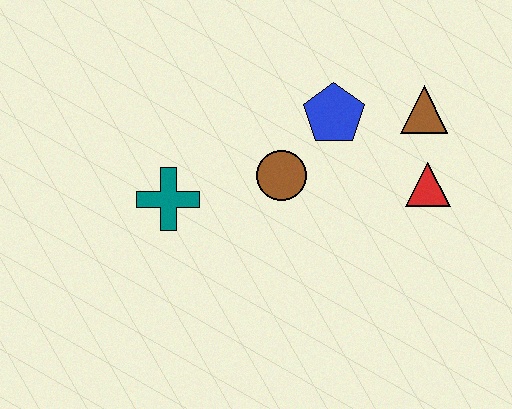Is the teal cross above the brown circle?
No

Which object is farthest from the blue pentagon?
The teal cross is farthest from the blue pentagon.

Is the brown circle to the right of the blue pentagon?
No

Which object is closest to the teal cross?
The brown circle is closest to the teal cross.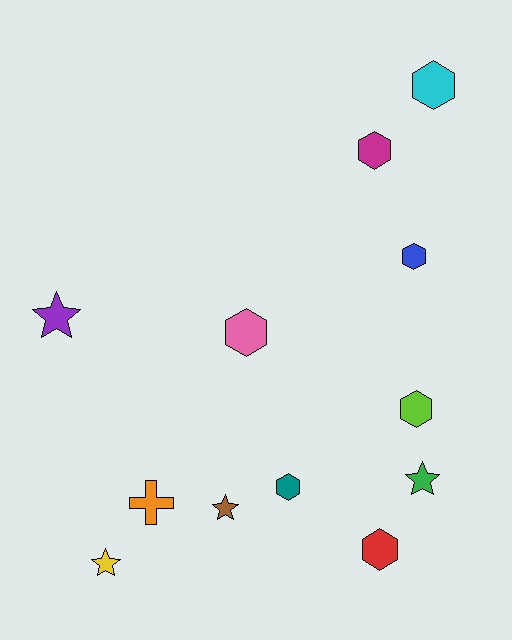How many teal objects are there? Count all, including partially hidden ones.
There is 1 teal object.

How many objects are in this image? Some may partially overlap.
There are 12 objects.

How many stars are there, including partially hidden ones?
There are 4 stars.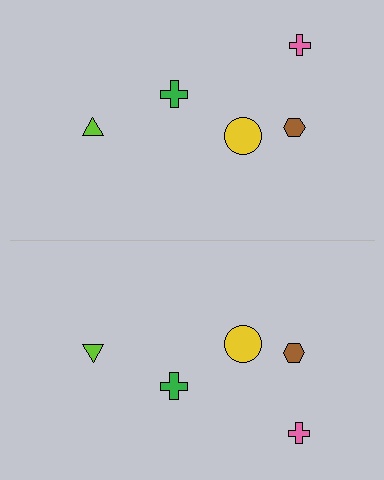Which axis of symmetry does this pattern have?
The pattern has a horizontal axis of symmetry running through the center of the image.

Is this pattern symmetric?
Yes, this pattern has bilateral (reflection) symmetry.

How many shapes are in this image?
There are 10 shapes in this image.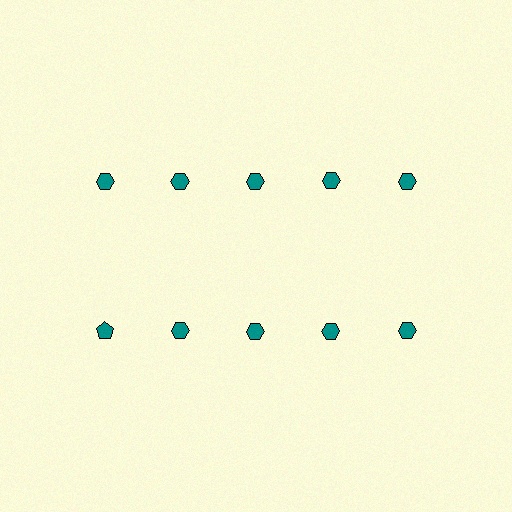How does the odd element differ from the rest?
It has a different shape: pentagon instead of hexagon.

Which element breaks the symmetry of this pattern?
The teal pentagon in the second row, leftmost column breaks the symmetry. All other shapes are teal hexagons.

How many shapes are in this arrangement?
There are 10 shapes arranged in a grid pattern.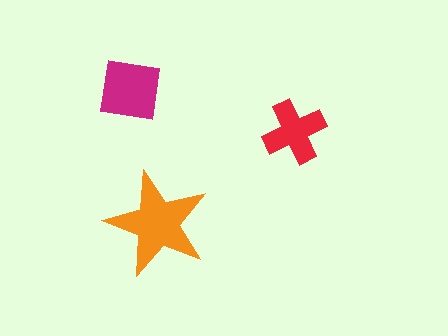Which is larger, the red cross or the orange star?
The orange star.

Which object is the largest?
The orange star.